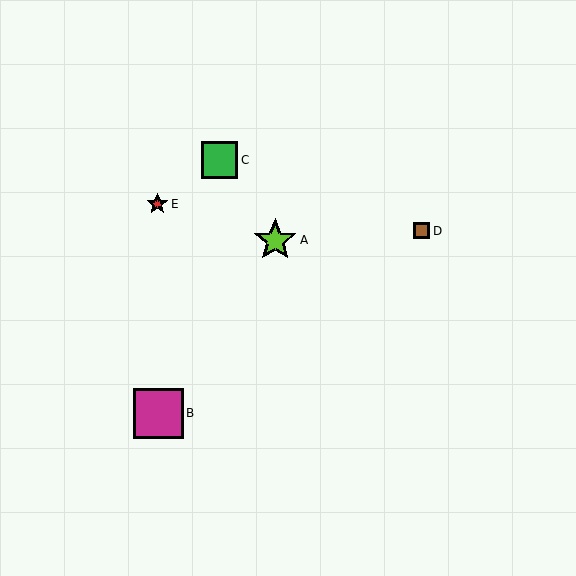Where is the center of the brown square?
The center of the brown square is at (422, 231).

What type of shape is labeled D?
Shape D is a brown square.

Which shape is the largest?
The magenta square (labeled B) is the largest.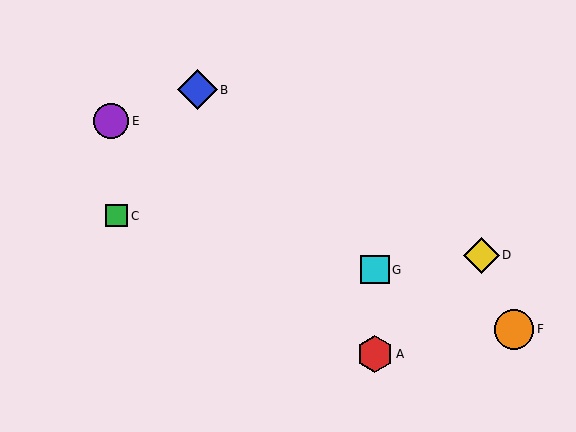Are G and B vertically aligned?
No, G is at x≈375 and B is at x≈197.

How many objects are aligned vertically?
2 objects (A, G) are aligned vertically.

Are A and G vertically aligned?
Yes, both are at x≈375.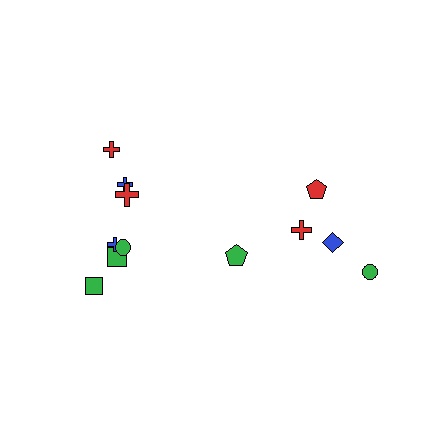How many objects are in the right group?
There are 5 objects.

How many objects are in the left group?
There are 7 objects.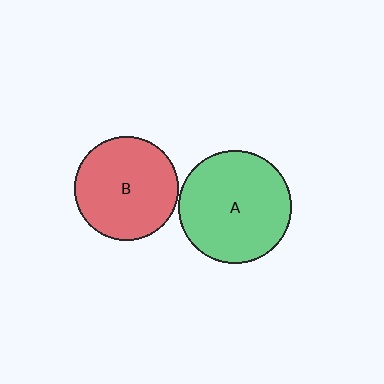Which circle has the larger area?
Circle A (green).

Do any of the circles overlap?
No, none of the circles overlap.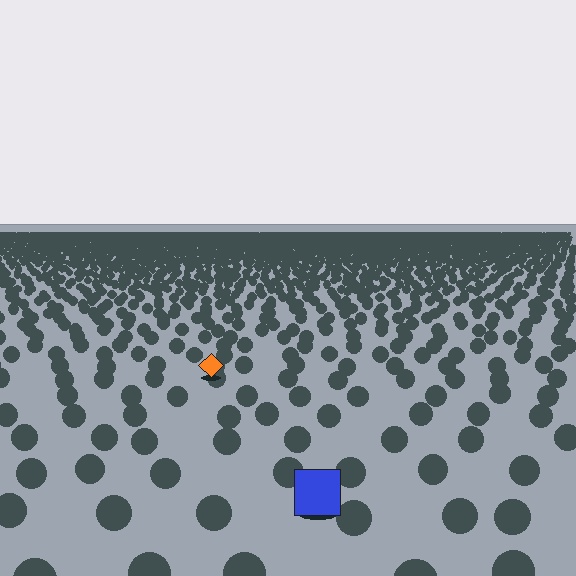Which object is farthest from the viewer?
The orange diamond is farthest from the viewer. It appears smaller and the ground texture around it is denser.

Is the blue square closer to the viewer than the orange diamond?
Yes. The blue square is closer — you can tell from the texture gradient: the ground texture is coarser near it.